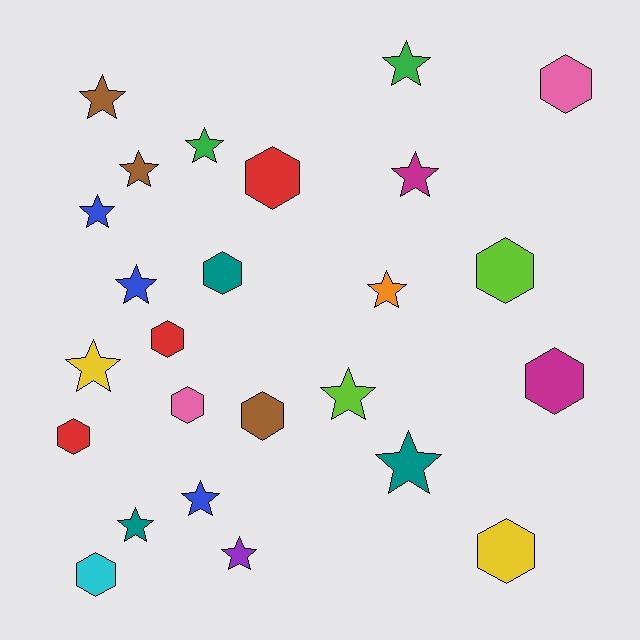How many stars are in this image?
There are 14 stars.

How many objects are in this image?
There are 25 objects.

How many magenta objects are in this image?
There are 2 magenta objects.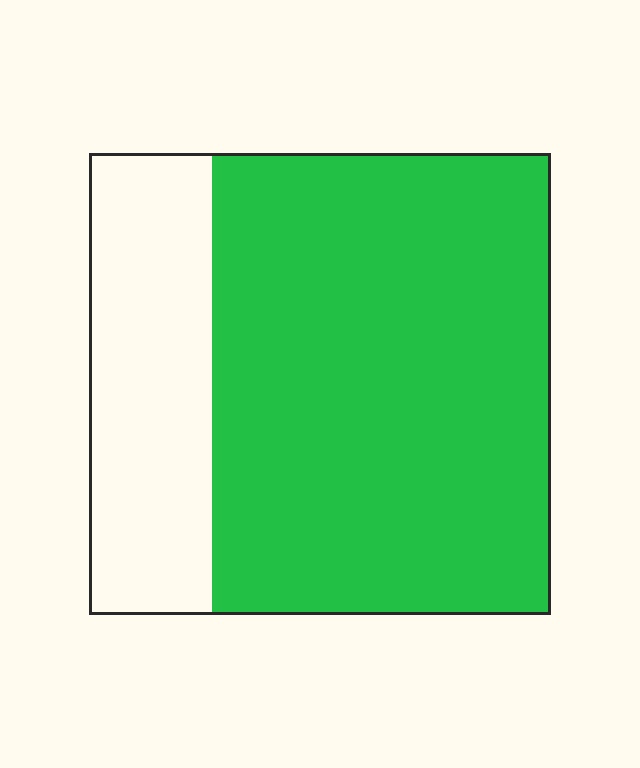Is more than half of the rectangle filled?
Yes.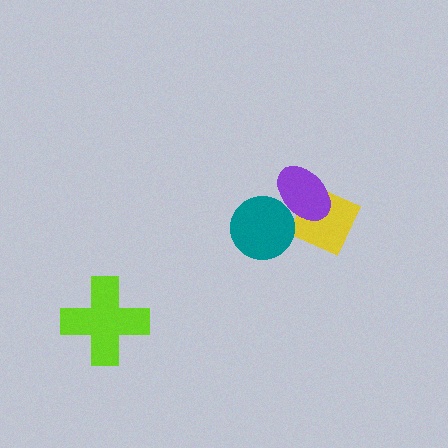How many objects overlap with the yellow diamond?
2 objects overlap with the yellow diamond.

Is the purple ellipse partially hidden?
Yes, it is partially covered by another shape.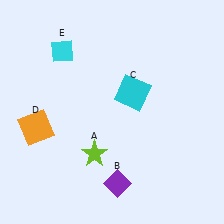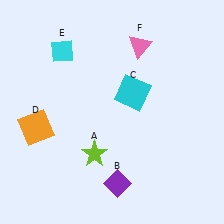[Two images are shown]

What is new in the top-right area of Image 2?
A pink triangle (F) was added in the top-right area of Image 2.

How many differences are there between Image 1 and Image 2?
There is 1 difference between the two images.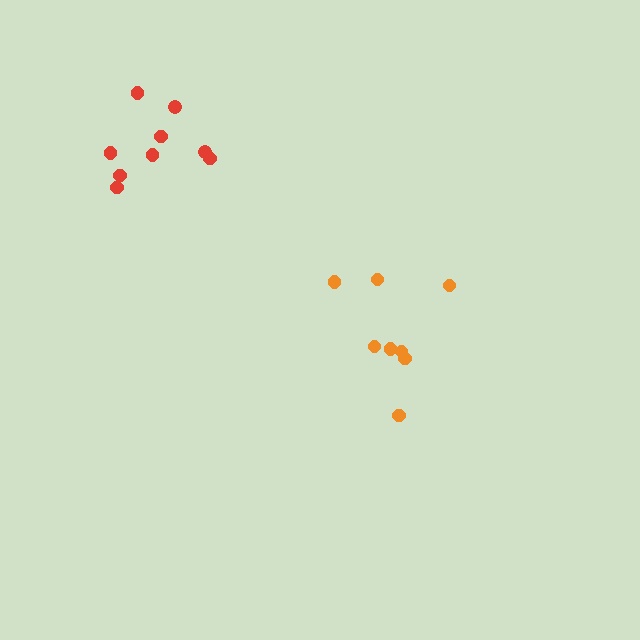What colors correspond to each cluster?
The clusters are colored: orange, red.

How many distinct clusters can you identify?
There are 2 distinct clusters.